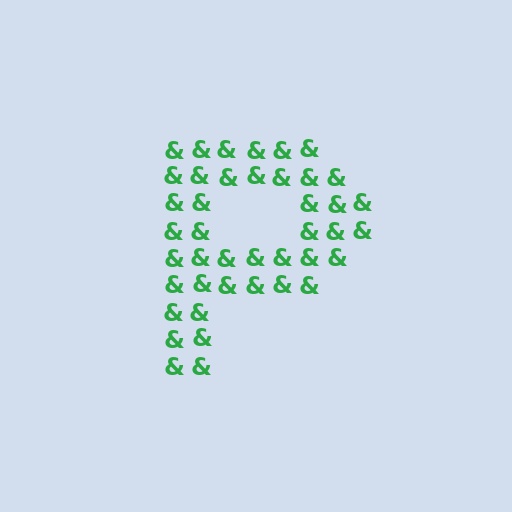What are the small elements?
The small elements are ampersands.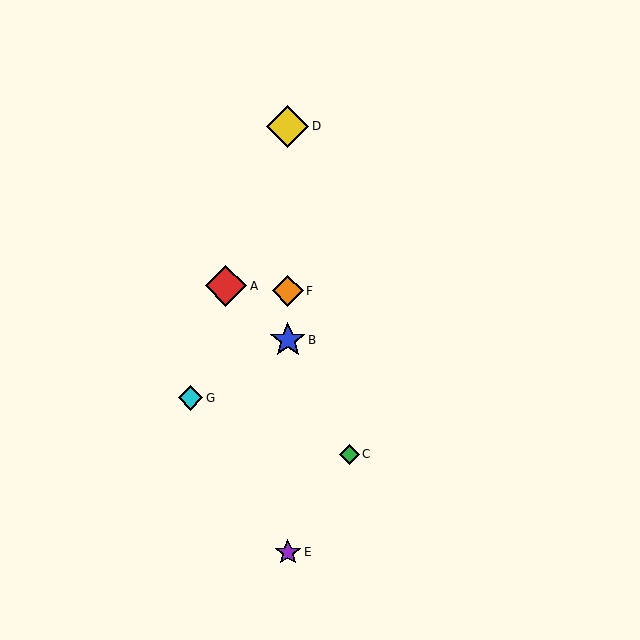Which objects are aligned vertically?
Objects B, D, E, F are aligned vertically.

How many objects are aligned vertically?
4 objects (B, D, E, F) are aligned vertically.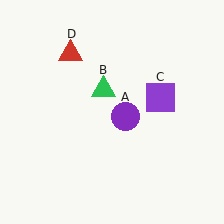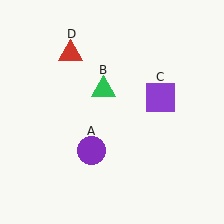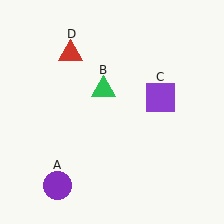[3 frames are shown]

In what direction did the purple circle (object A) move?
The purple circle (object A) moved down and to the left.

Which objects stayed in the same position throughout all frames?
Green triangle (object B) and purple square (object C) and red triangle (object D) remained stationary.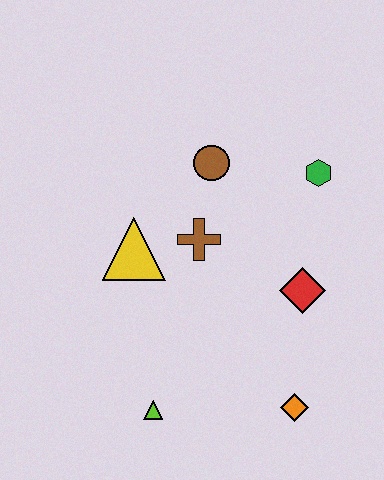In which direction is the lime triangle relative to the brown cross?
The lime triangle is below the brown cross.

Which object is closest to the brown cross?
The yellow triangle is closest to the brown cross.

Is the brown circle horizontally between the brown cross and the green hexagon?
Yes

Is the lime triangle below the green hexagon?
Yes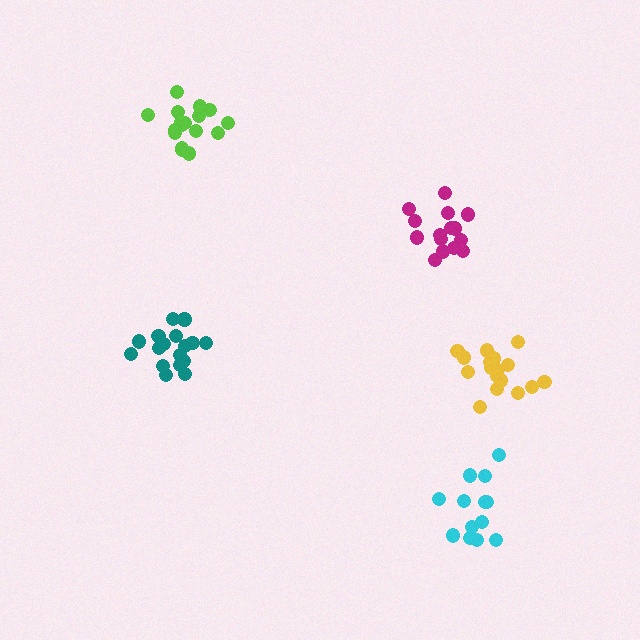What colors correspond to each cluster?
The clusters are colored: magenta, teal, lime, cyan, yellow.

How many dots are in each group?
Group 1: 16 dots, Group 2: 17 dots, Group 3: 17 dots, Group 4: 13 dots, Group 5: 17 dots (80 total).